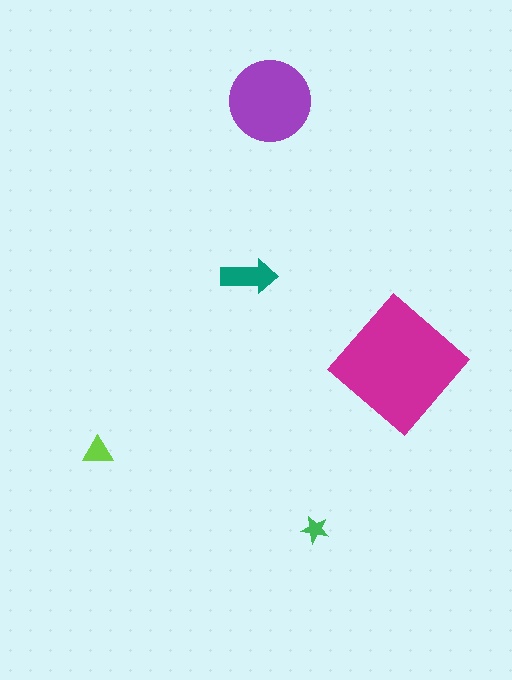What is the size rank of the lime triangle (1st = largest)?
4th.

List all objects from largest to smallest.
The magenta diamond, the purple circle, the teal arrow, the lime triangle, the green star.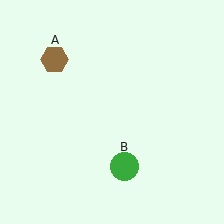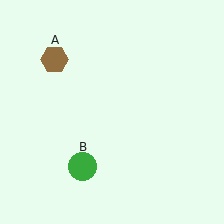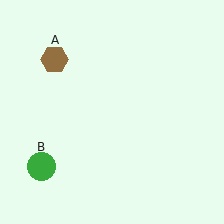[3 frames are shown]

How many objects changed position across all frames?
1 object changed position: green circle (object B).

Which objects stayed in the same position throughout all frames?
Brown hexagon (object A) remained stationary.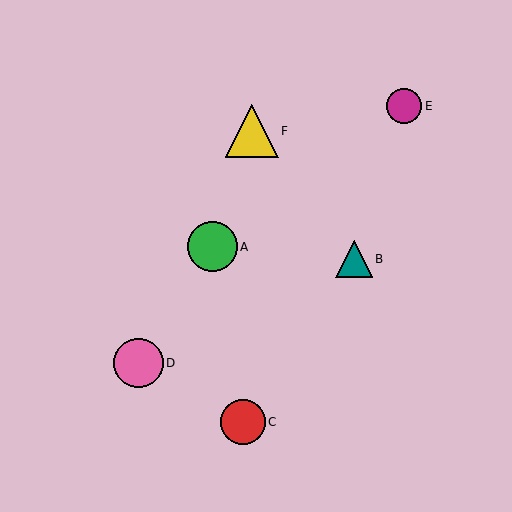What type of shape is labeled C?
Shape C is a red circle.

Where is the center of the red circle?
The center of the red circle is at (243, 422).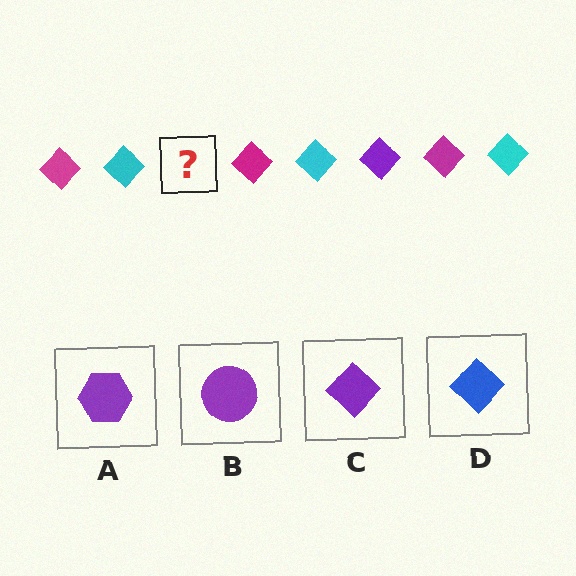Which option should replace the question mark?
Option C.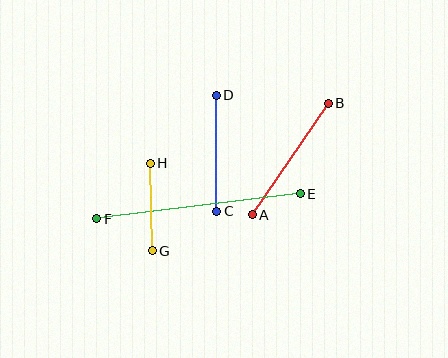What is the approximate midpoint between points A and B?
The midpoint is at approximately (290, 159) pixels.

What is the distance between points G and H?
The distance is approximately 88 pixels.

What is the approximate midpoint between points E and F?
The midpoint is at approximately (199, 206) pixels.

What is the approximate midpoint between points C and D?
The midpoint is at approximately (216, 153) pixels.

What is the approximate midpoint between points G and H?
The midpoint is at approximately (151, 207) pixels.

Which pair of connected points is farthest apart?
Points E and F are farthest apart.